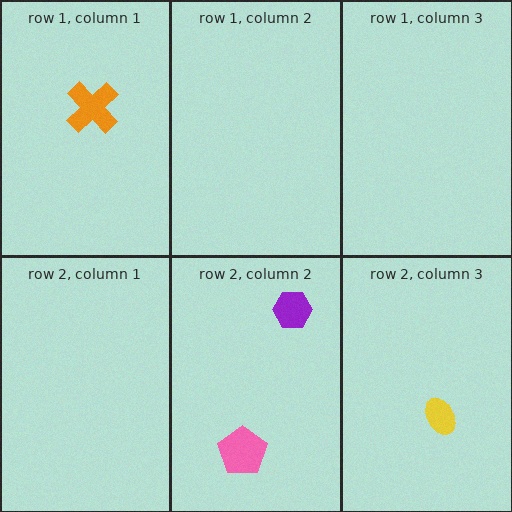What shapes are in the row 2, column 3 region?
The yellow ellipse.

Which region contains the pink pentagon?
The row 2, column 2 region.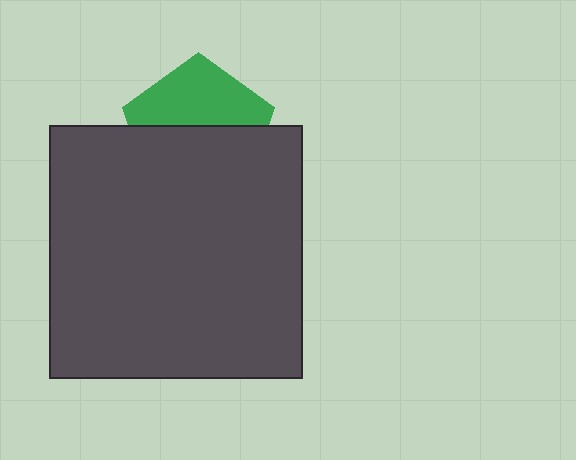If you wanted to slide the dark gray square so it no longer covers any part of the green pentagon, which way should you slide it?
Slide it down — that is the most direct way to separate the two shapes.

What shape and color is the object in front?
The object in front is a dark gray square.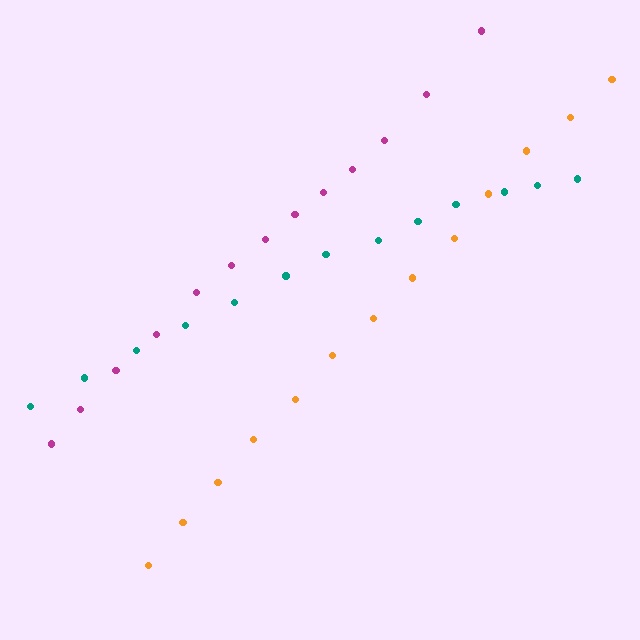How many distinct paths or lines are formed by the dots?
There are 3 distinct paths.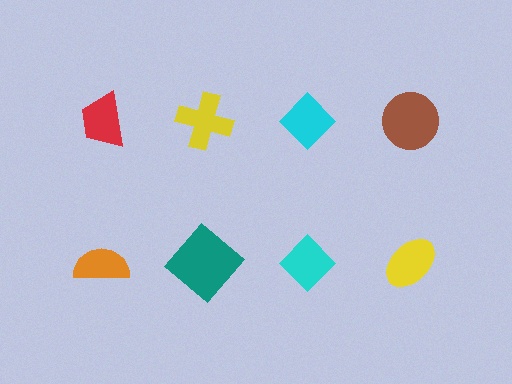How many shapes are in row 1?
4 shapes.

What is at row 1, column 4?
A brown circle.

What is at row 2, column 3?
A cyan diamond.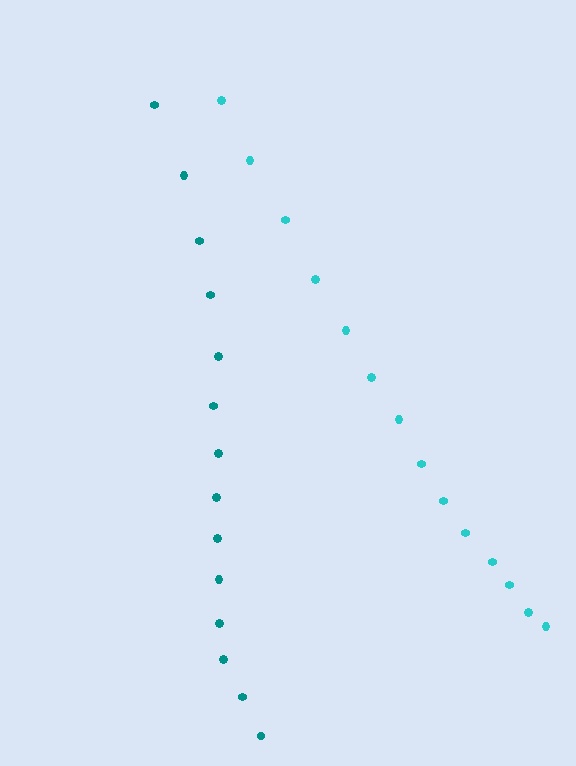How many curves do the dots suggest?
There are 2 distinct paths.